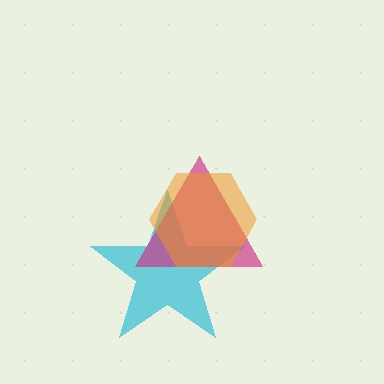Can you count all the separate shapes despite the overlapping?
Yes, there are 3 separate shapes.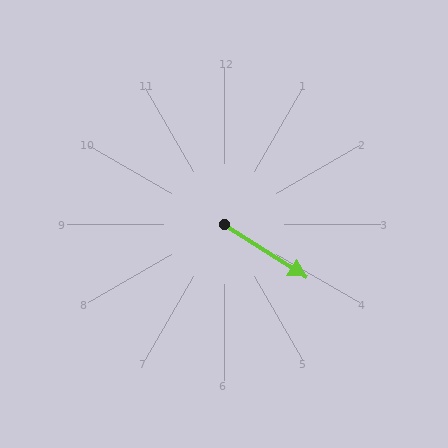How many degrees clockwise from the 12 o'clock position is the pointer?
Approximately 123 degrees.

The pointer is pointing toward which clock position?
Roughly 4 o'clock.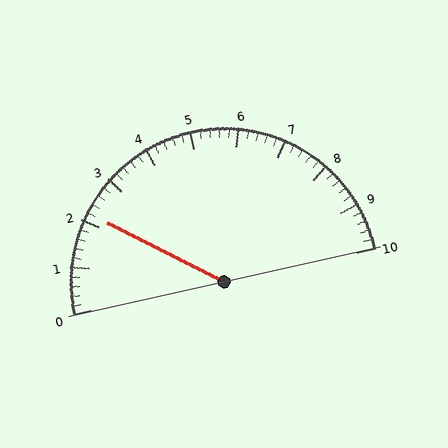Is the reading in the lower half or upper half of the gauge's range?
The reading is in the lower half of the range (0 to 10).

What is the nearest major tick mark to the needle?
The nearest major tick mark is 2.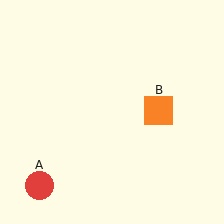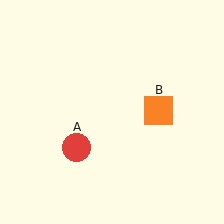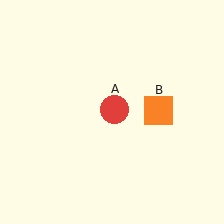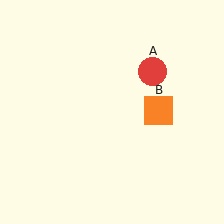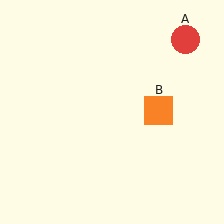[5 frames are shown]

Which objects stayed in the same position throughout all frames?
Orange square (object B) remained stationary.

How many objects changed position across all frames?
1 object changed position: red circle (object A).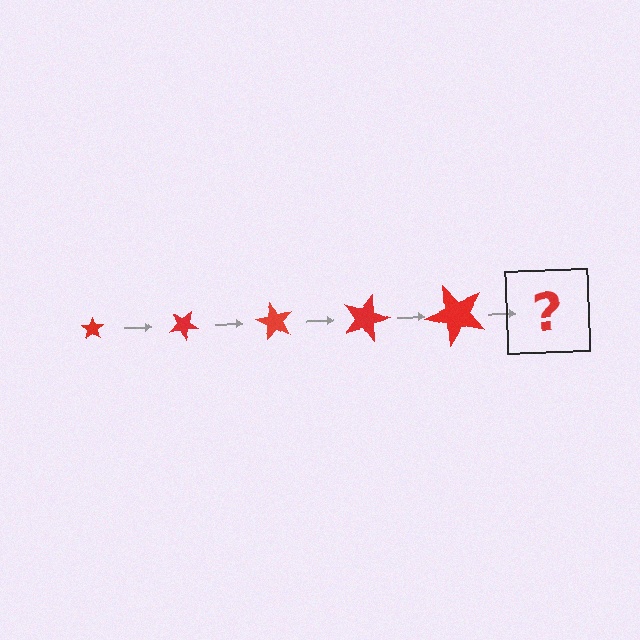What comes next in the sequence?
The next element should be a star, larger than the previous one and rotated 150 degrees from the start.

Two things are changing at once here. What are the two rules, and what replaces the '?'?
The two rules are that the star grows larger each step and it rotates 30 degrees each step. The '?' should be a star, larger than the previous one and rotated 150 degrees from the start.